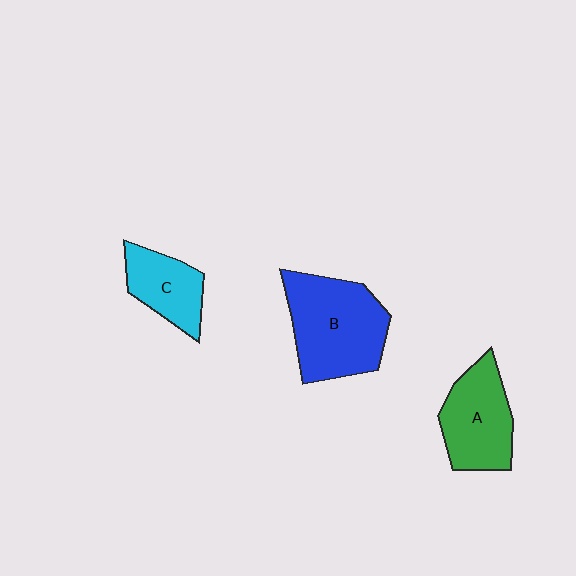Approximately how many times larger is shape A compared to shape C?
Approximately 1.4 times.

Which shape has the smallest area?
Shape C (cyan).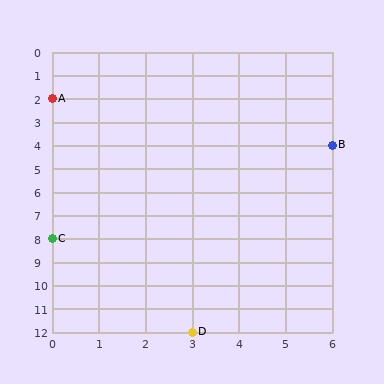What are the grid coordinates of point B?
Point B is at grid coordinates (6, 4).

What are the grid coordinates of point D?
Point D is at grid coordinates (3, 12).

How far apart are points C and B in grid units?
Points C and B are 6 columns and 4 rows apart (about 7.2 grid units diagonally).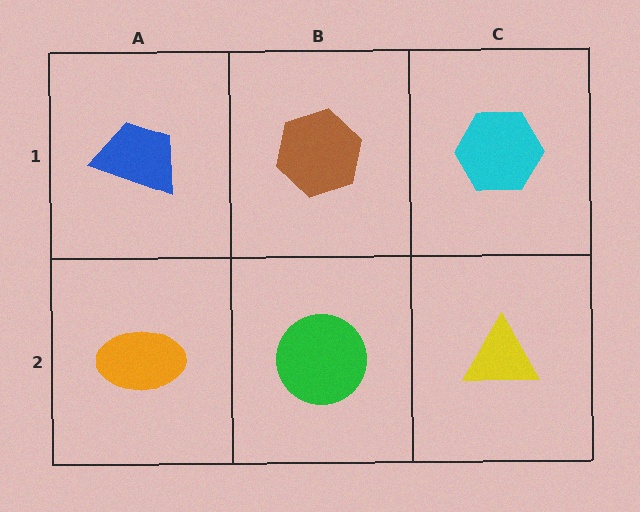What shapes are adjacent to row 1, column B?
A green circle (row 2, column B), a blue trapezoid (row 1, column A), a cyan hexagon (row 1, column C).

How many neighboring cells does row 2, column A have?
2.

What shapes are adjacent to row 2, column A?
A blue trapezoid (row 1, column A), a green circle (row 2, column B).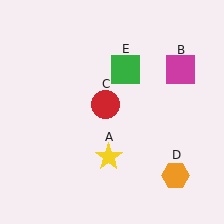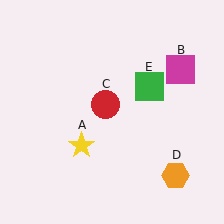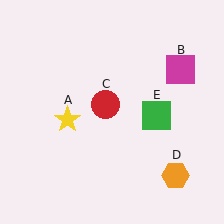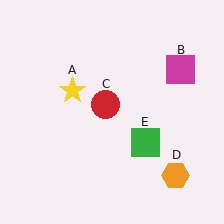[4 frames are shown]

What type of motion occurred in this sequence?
The yellow star (object A), green square (object E) rotated clockwise around the center of the scene.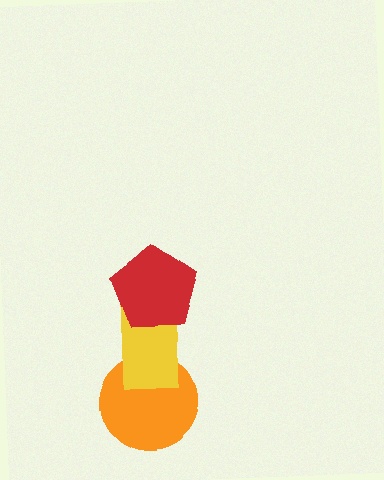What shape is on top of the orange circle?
The yellow rectangle is on top of the orange circle.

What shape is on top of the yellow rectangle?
The red pentagon is on top of the yellow rectangle.